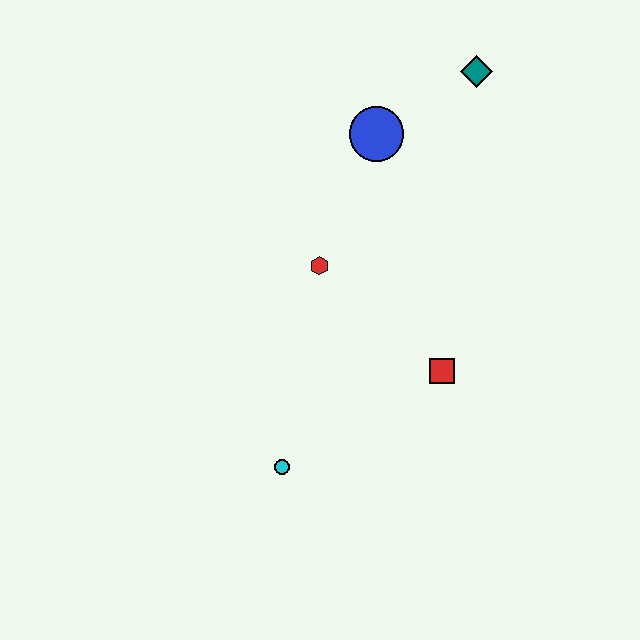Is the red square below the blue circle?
Yes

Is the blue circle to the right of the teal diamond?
No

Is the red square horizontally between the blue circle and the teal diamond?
Yes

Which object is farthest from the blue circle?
The cyan circle is farthest from the blue circle.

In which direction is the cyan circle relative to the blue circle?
The cyan circle is below the blue circle.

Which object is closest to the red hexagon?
The blue circle is closest to the red hexagon.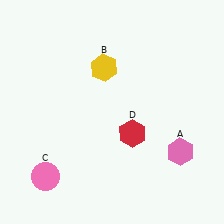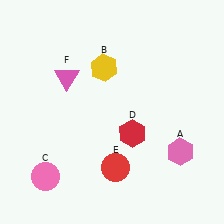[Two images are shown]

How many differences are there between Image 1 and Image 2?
There are 2 differences between the two images.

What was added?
A red circle (E), a pink triangle (F) were added in Image 2.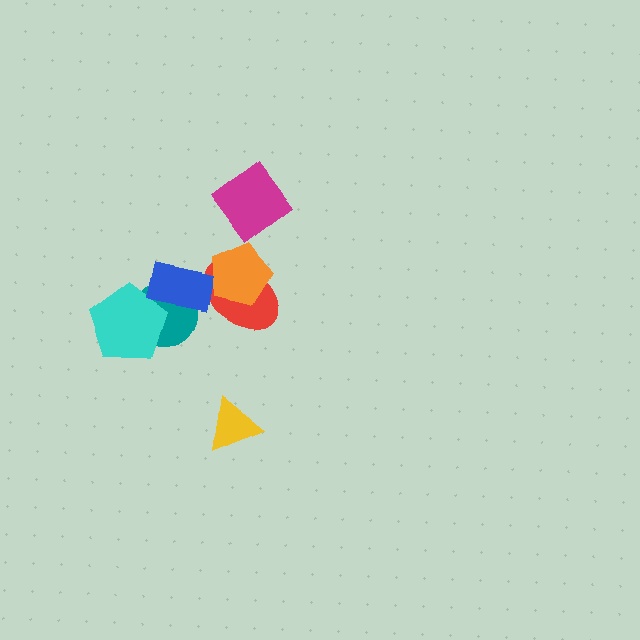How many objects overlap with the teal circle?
2 objects overlap with the teal circle.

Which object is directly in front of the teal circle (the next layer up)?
The cyan pentagon is directly in front of the teal circle.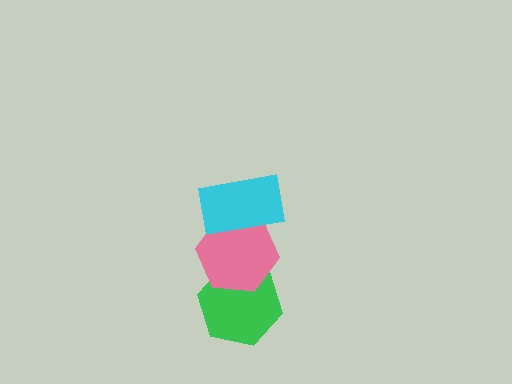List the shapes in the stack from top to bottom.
From top to bottom: the cyan rectangle, the pink hexagon, the green hexagon.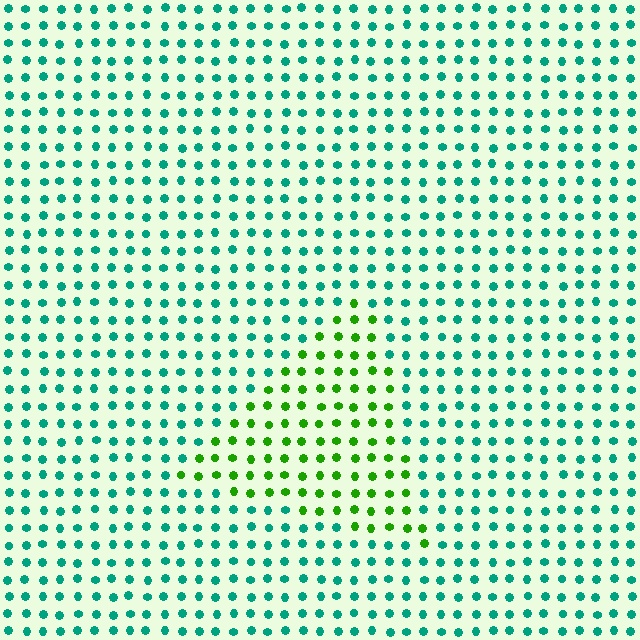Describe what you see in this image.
The image is filled with small teal elements in a uniform arrangement. A triangle-shaped region is visible where the elements are tinted to a slightly different hue, forming a subtle color boundary.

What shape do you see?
I see a triangle.